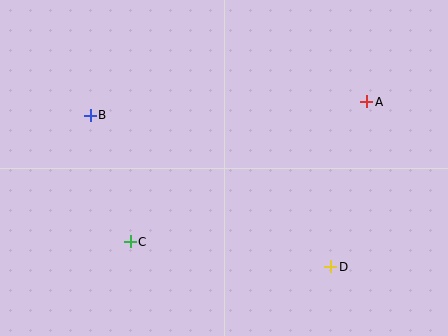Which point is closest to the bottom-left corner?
Point C is closest to the bottom-left corner.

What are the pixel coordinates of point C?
Point C is at (130, 242).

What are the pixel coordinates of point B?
Point B is at (90, 116).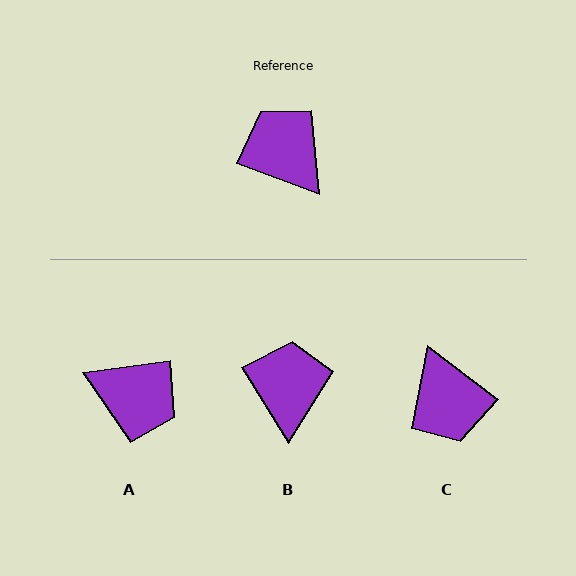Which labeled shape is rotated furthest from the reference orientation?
C, about 163 degrees away.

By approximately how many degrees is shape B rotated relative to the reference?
Approximately 38 degrees clockwise.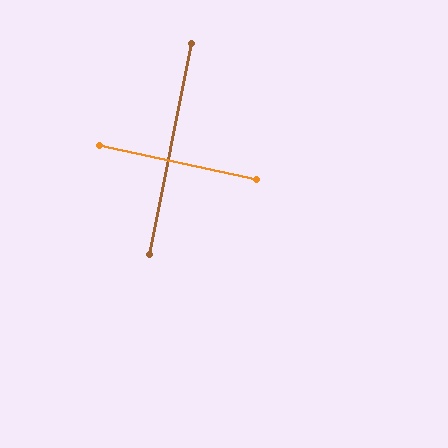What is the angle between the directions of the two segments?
Approximately 89 degrees.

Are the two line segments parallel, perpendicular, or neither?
Perpendicular — they meet at approximately 89°.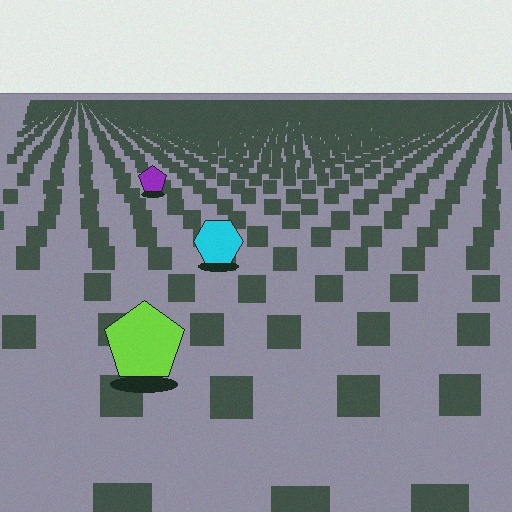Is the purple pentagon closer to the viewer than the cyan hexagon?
No. The cyan hexagon is closer — you can tell from the texture gradient: the ground texture is coarser near it.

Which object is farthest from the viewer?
The purple pentagon is farthest from the viewer. It appears smaller and the ground texture around it is denser.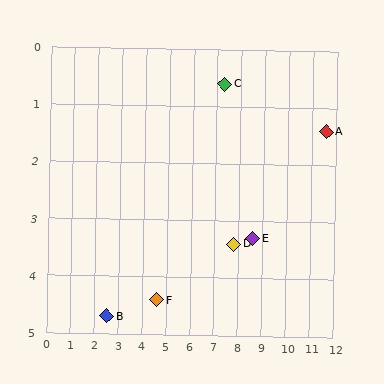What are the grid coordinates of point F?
Point F is at approximately (4.6, 4.4).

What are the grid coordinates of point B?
Point B is at approximately (2.5, 4.7).